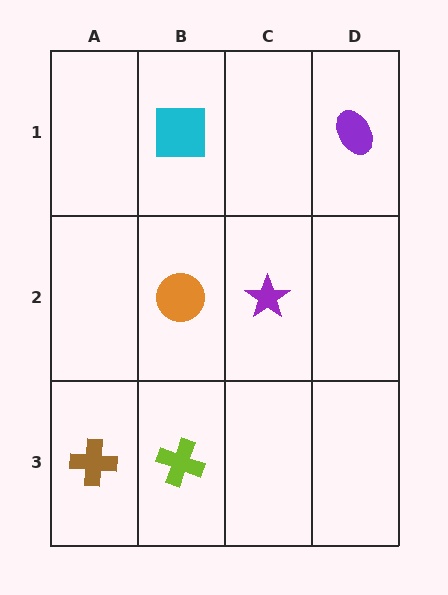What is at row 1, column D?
A purple ellipse.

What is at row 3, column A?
A brown cross.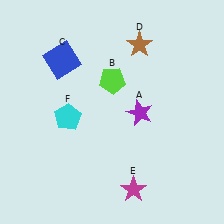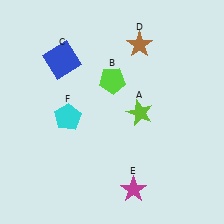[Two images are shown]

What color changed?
The star (A) changed from purple in Image 1 to lime in Image 2.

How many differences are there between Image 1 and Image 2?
There is 1 difference between the two images.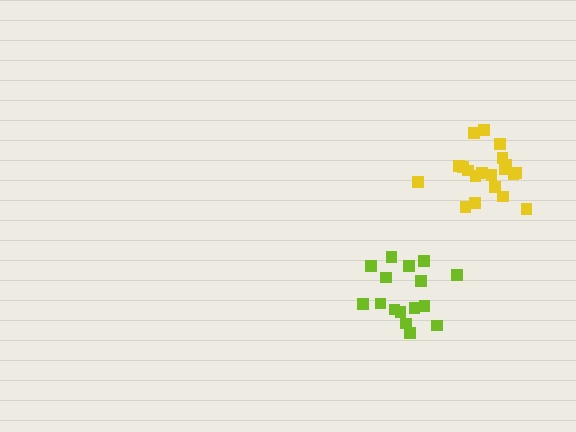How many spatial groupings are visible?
There are 2 spatial groupings.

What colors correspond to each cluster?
The clusters are colored: yellow, lime.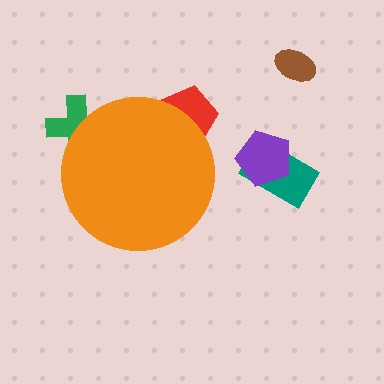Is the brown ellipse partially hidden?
No, the brown ellipse is fully visible.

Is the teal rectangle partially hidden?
No, the teal rectangle is fully visible.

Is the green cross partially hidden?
Yes, the green cross is partially hidden behind the orange circle.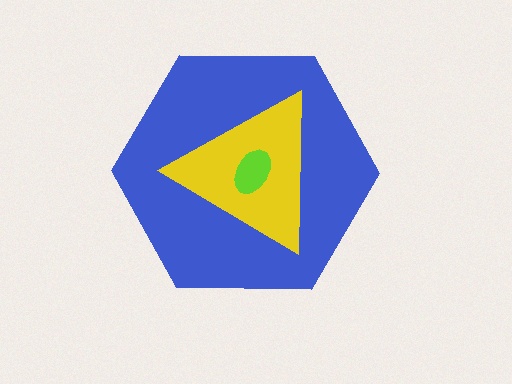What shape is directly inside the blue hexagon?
The yellow triangle.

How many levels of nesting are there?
3.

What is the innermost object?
The lime ellipse.